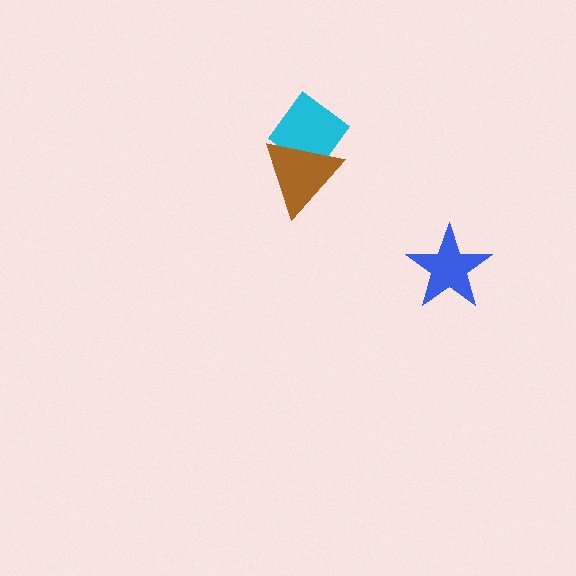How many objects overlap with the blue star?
0 objects overlap with the blue star.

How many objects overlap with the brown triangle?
1 object overlaps with the brown triangle.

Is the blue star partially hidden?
No, no other shape covers it.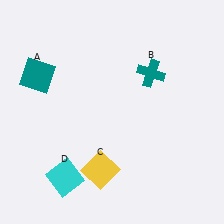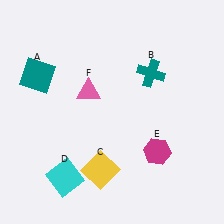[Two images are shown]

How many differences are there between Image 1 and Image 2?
There are 2 differences between the two images.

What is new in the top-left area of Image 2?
A pink triangle (F) was added in the top-left area of Image 2.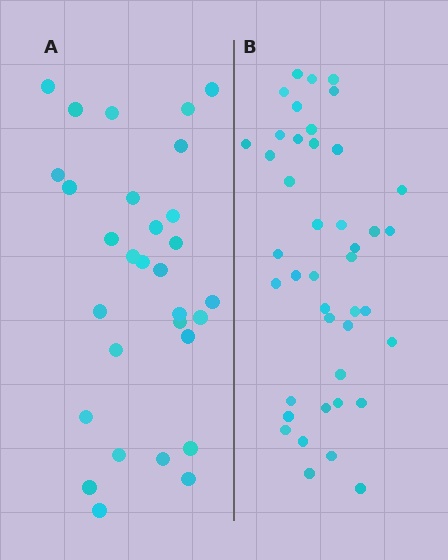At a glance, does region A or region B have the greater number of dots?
Region B (the right region) has more dots.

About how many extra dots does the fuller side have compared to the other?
Region B has roughly 12 or so more dots than region A.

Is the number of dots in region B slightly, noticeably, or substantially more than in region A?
Region B has noticeably more, but not dramatically so. The ratio is roughly 1.4 to 1.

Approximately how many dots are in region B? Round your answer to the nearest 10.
About 40 dots. (The exact count is 42, which rounds to 40.)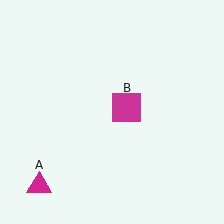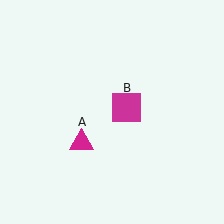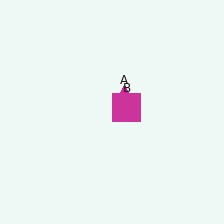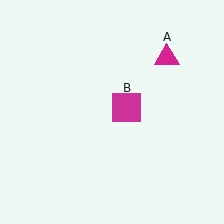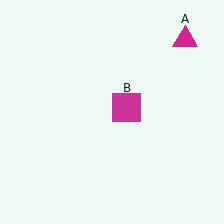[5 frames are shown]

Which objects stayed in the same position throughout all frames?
Magenta square (object B) remained stationary.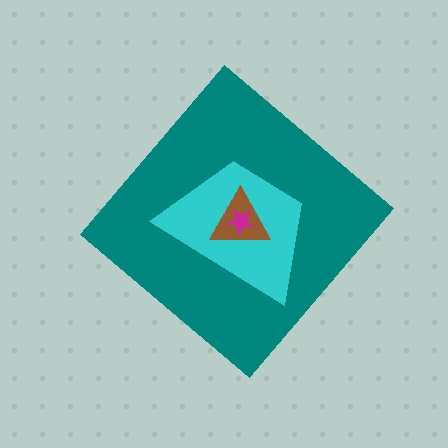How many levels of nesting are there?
4.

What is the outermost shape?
The teal diamond.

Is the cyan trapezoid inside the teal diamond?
Yes.